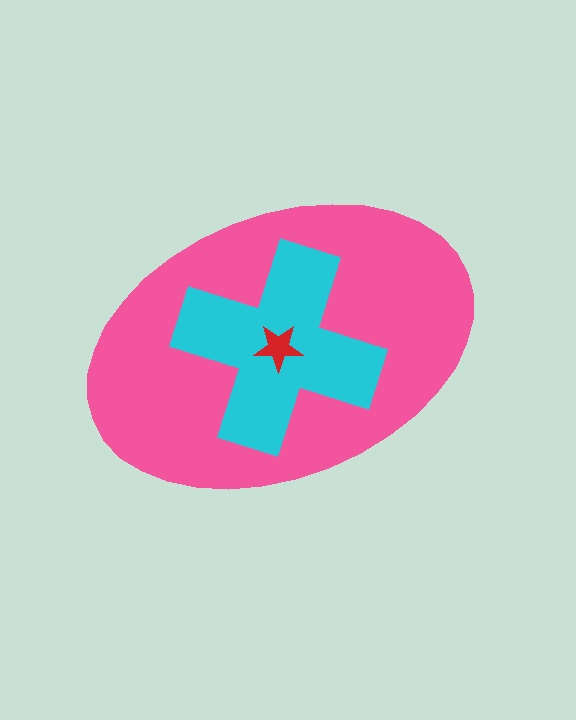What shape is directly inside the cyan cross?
The red star.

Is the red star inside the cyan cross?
Yes.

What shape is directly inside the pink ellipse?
The cyan cross.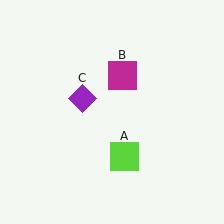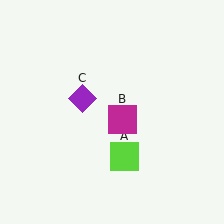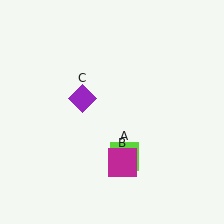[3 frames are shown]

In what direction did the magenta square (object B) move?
The magenta square (object B) moved down.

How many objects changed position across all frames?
1 object changed position: magenta square (object B).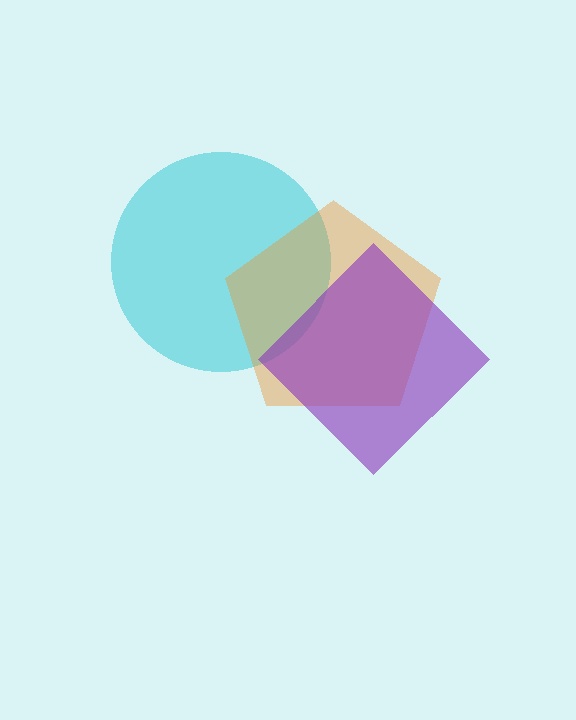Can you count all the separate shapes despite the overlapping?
Yes, there are 3 separate shapes.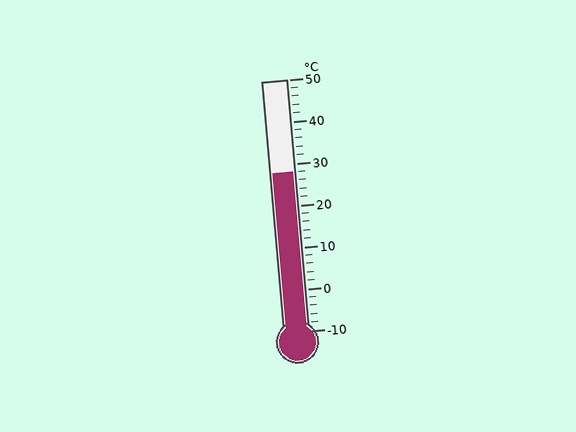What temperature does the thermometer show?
The thermometer shows approximately 28°C.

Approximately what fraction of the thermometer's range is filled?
The thermometer is filled to approximately 65% of its range.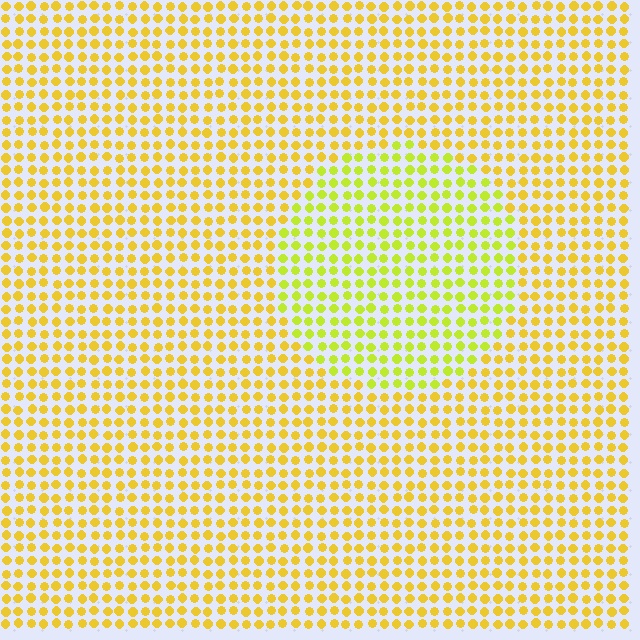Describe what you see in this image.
The image is filled with small yellow elements in a uniform arrangement. A circle-shaped region is visible where the elements are tinted to a slightly different hue, forming a subtle color boundary.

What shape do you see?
I see a circle.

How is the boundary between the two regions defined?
The boundary is defined purely by a slight shift in hue (about 26 degrees). Spacing, size, and orientation are identical on both sides.